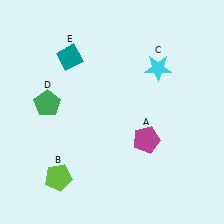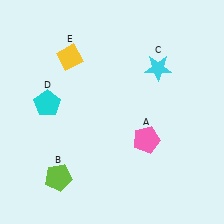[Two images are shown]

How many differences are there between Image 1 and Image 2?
There are 3 differences between the two images.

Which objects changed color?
A changed from magenta to pink. D changed from green to cyan. E changed from teal to yellow.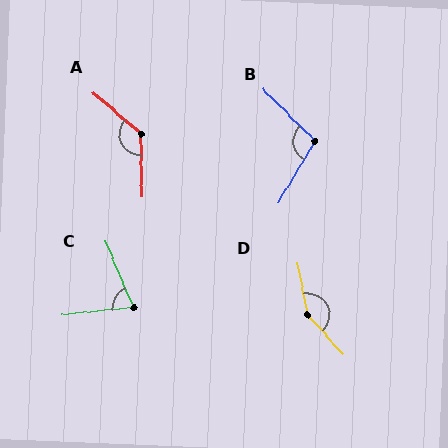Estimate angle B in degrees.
Approximately 104 degrees.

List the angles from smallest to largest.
C (74°), B (104°), A (132°), D (149°).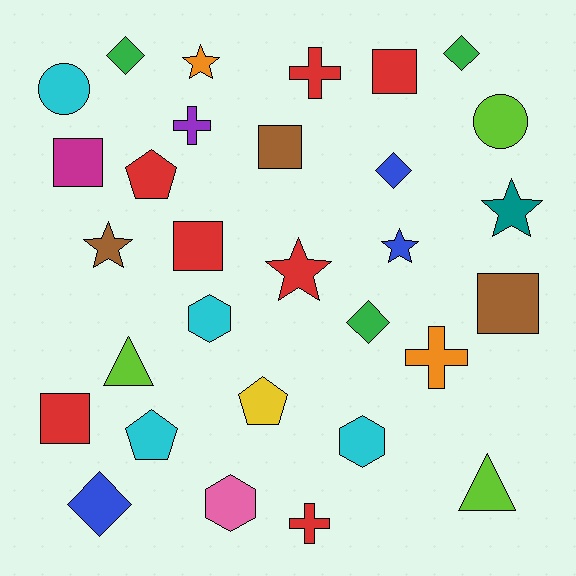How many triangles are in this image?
There are 2 triangles.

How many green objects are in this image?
There are 3 green objects.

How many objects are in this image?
There are 30 objects.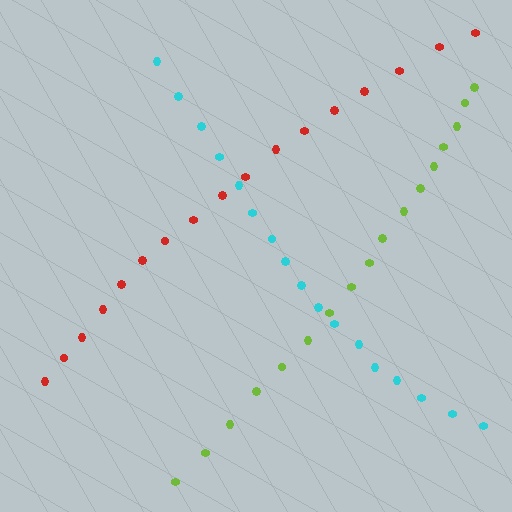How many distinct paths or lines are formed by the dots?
There are 3 distinct paths.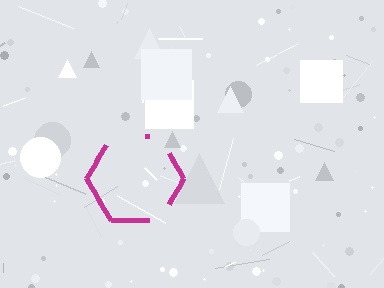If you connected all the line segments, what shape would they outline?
They would outline a hexagon.